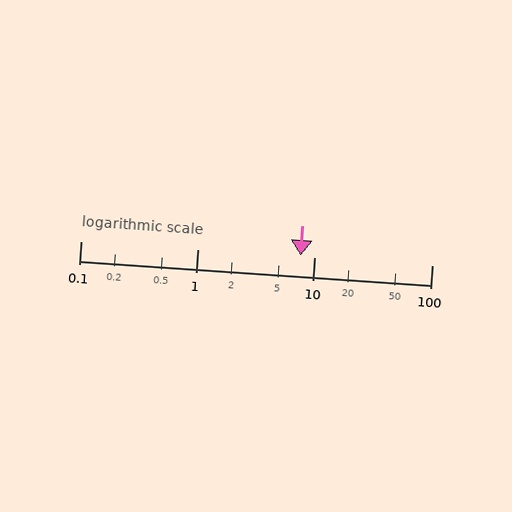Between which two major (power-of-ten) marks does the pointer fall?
The pointer is between 1 and 10.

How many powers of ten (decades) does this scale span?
The scale spans 3 decades, from 0.1 to 100.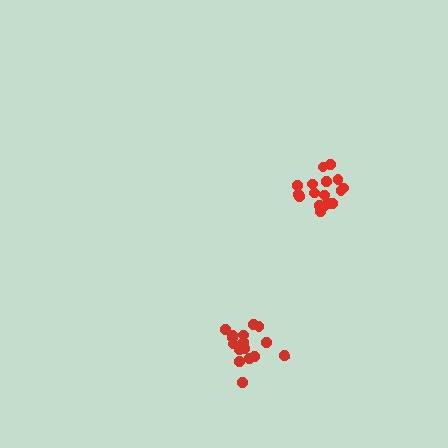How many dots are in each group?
Group 1: 17 dots, Group 2: 18 dots (35 total).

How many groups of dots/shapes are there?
There are 2 groups.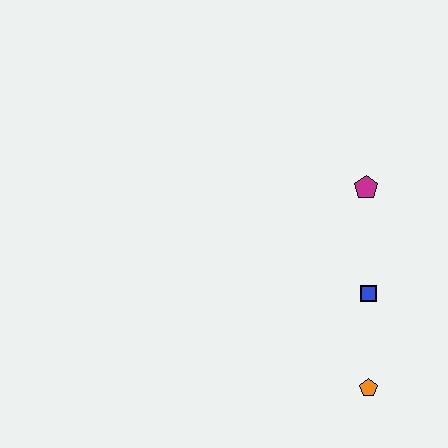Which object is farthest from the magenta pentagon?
The orange pentagon is farthest from the magenta pentagon.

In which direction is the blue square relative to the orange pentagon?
The blue square is above the orange pentagon.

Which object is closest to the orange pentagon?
The blue square is closest to the orange pentagon.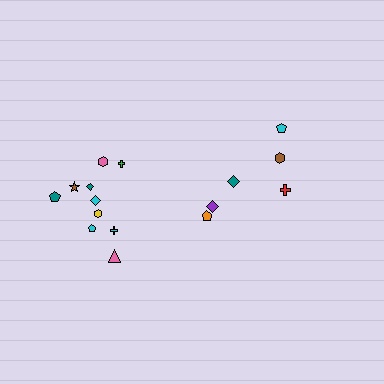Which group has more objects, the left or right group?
The left group.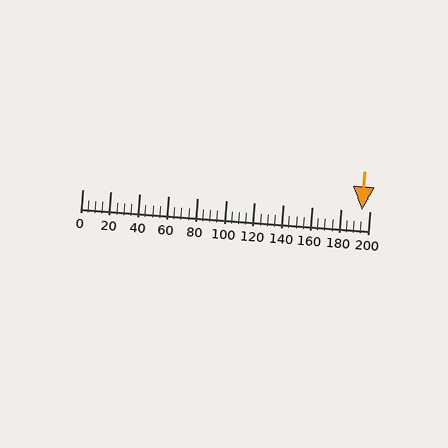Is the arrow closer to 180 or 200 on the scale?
The arrow is closer to 200.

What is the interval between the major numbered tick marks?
The major tick marks are spaced 20 units apart.